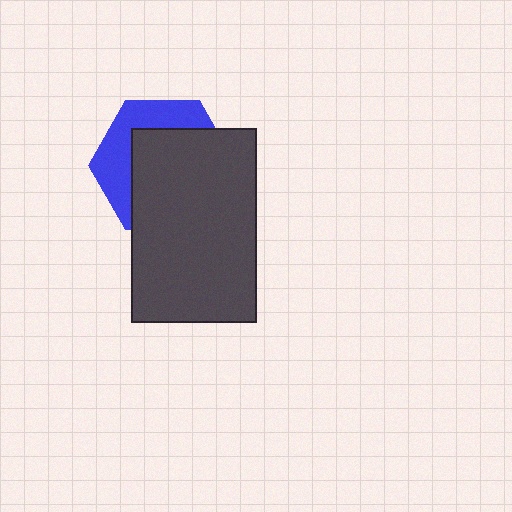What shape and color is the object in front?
The object in front is a dark gray rectangle.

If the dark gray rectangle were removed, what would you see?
You would see the complete blue hexagon.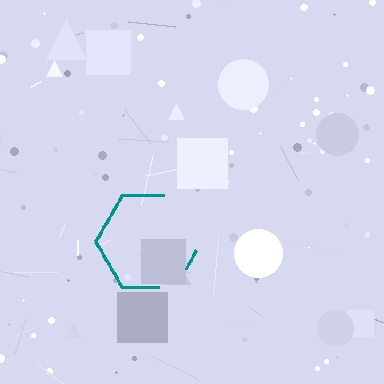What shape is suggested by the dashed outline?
The dashed outline suggests a hexagon.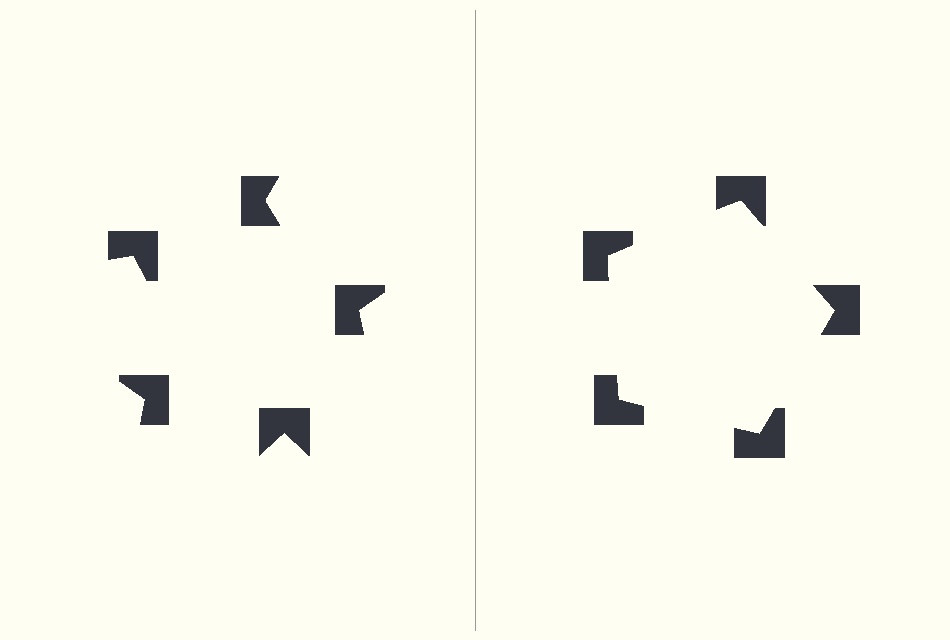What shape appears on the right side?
An illusory pentagon.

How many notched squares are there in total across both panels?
10 — 5 on each side.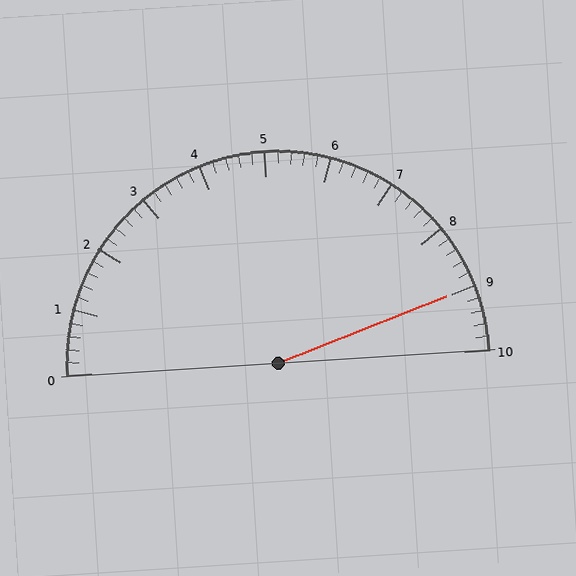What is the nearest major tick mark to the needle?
The nearest major tick mark is 9.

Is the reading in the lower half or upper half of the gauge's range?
The reading is in the upper half of the range (0 to 10).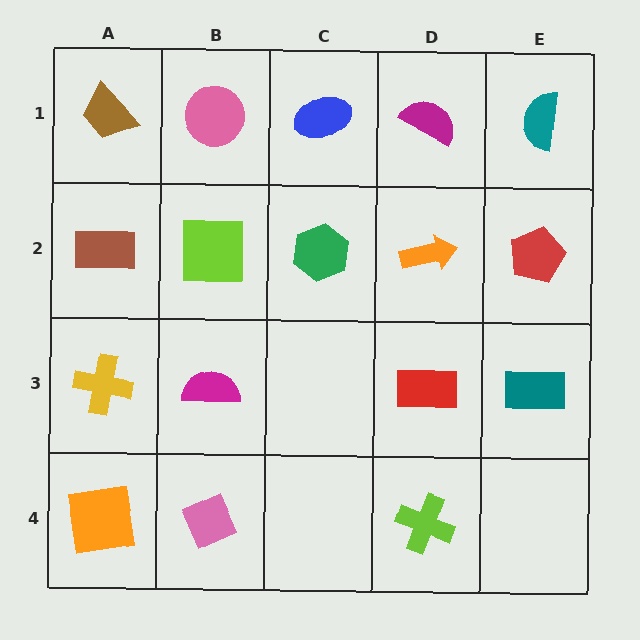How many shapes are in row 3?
4 shapes.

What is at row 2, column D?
An orange arrow.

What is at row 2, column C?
A green hexagon.